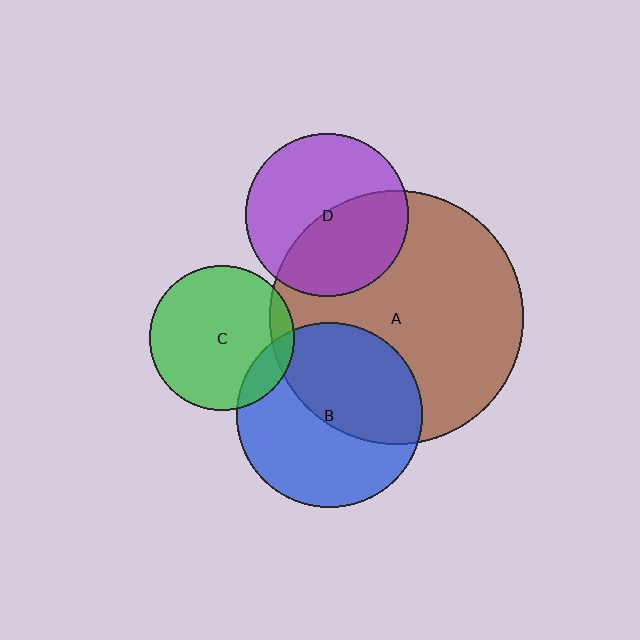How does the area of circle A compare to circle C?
Approximately 3.1 times.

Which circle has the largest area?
Circle A (brown).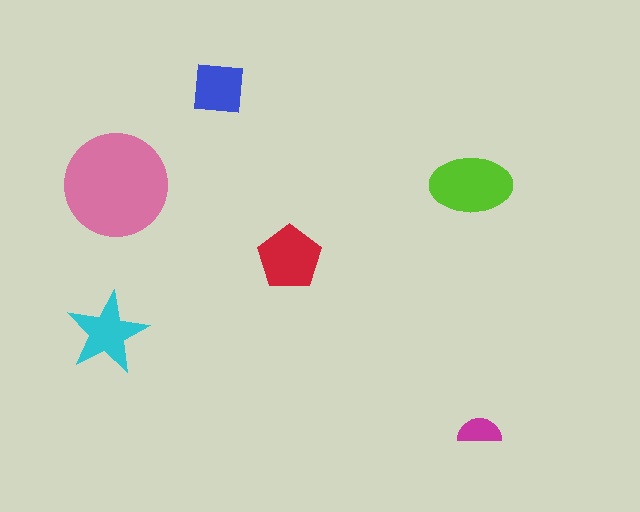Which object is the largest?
The pink circle.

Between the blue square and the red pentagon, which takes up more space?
The red pentagon.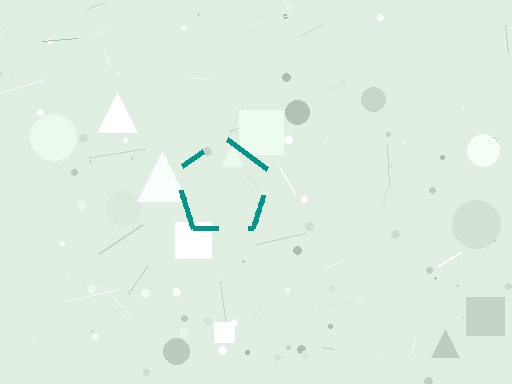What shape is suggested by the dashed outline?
The dashed outline suggests a pentagon.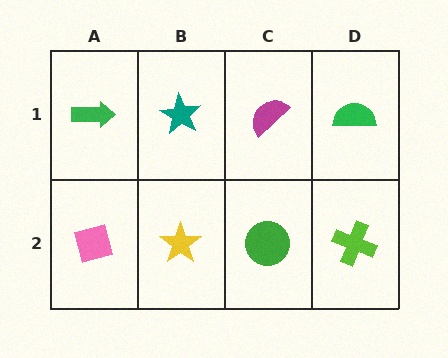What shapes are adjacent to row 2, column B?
A teal star (row 1, column B), a pink square (row 2, column A), a green circle (row 2, column C).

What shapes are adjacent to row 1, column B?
A yellow star (row 2, column B), a green arrow (row 1, column A), a magenta semicircle (row 1, column C).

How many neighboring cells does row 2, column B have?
3.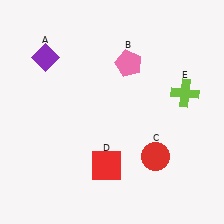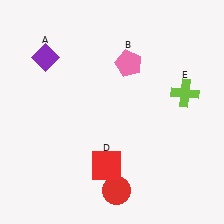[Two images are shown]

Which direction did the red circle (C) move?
The red circle (C) moved left.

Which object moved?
The red circle (C) moved left.